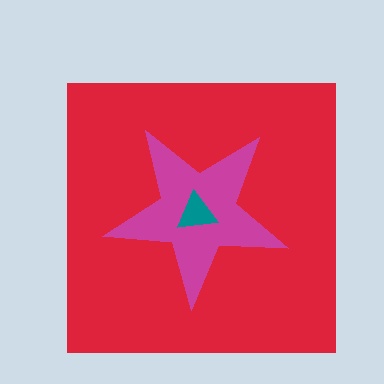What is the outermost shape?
The red square.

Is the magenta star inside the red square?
Yes.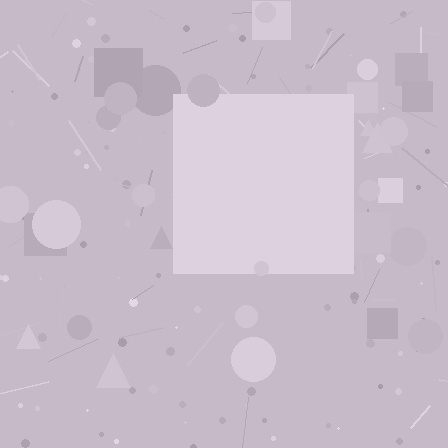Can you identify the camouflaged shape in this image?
The camouflaged shape is a square.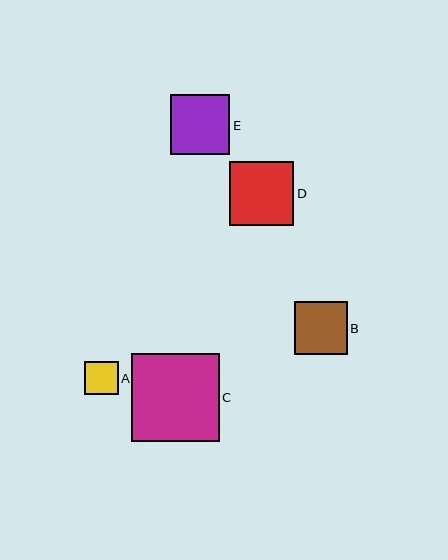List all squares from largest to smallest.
From largest to smallest: C, D, E, B, A.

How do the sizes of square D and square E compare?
Square D and square E are approximately the same size.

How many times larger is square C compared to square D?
Square C is approximately 1.4 times the size of square D.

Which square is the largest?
Square C is the largest with a size of approximately 88 pixels.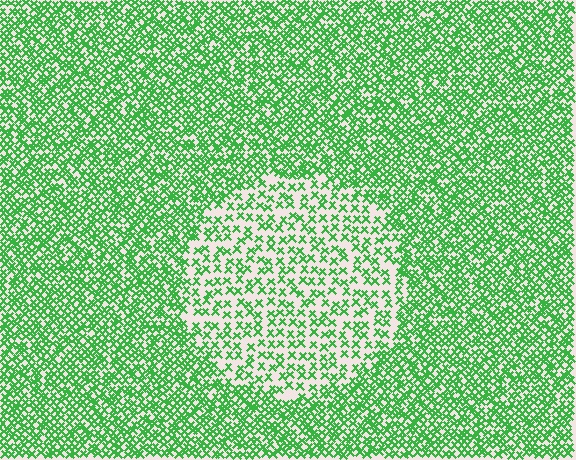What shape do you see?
I see a circle.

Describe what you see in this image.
The image contains small green elements arranged at two different densities. A circle-shaped region is visible where the elements are less densely packed than the surrounding area.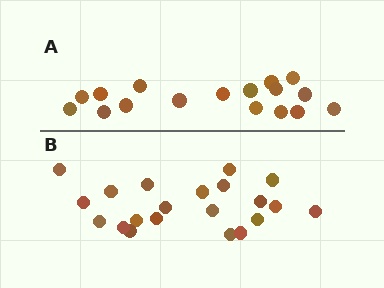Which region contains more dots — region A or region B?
Region B (the bottom region) has more dots.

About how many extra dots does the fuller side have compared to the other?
Region B has about 4 more dots than region A.